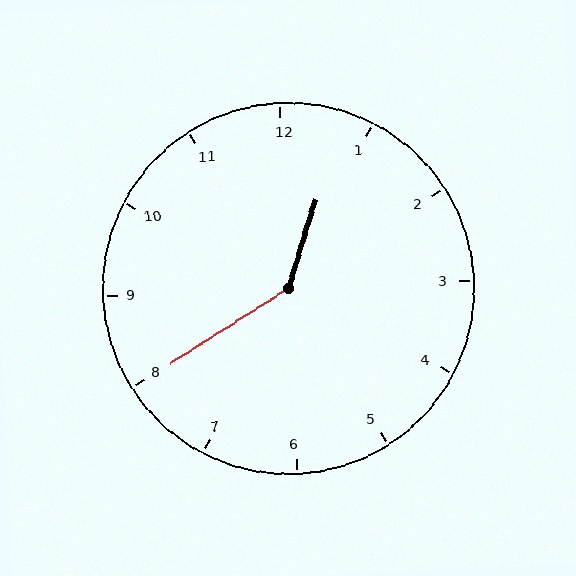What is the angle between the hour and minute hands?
Approximately 140 degrees.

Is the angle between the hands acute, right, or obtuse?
It is obtuse.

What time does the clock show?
12:40.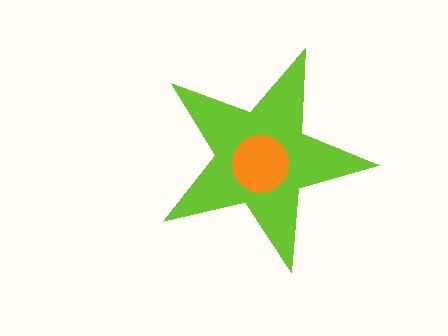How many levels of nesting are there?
2.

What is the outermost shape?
The lime star.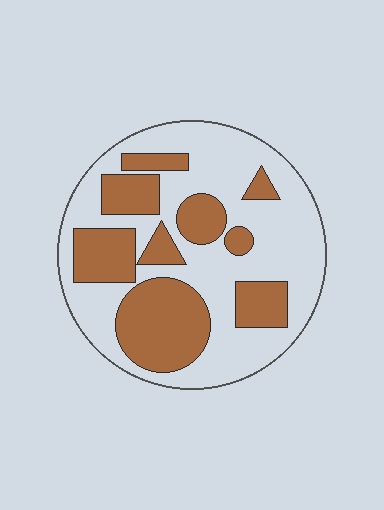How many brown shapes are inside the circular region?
9.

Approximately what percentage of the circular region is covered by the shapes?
Approximately 40%.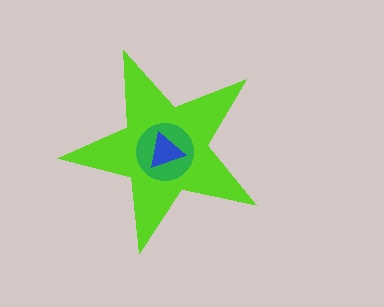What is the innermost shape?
The blue triangle.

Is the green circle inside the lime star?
Yes.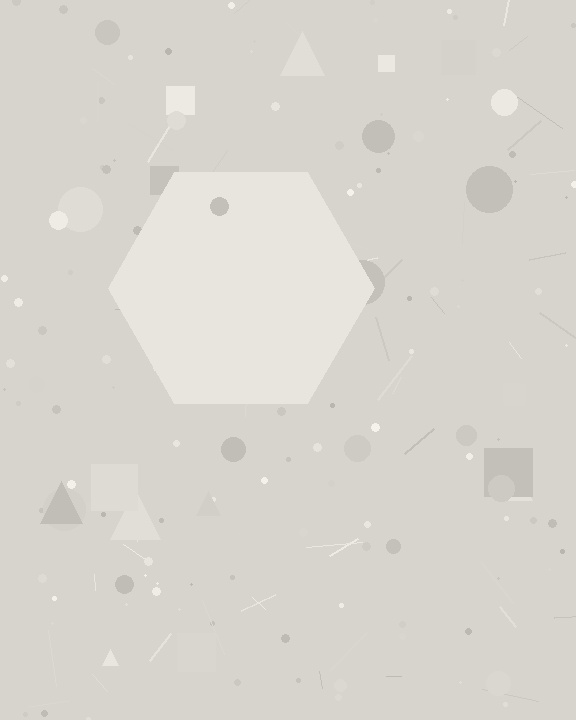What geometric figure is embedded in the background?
A hexagon is embedded in the background.